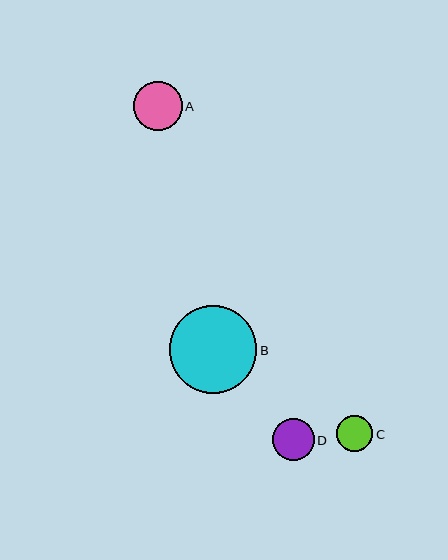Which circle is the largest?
Circle B is the largest with a size of approximately 88 pixels.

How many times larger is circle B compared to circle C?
Circle B is approximately 2.4 times the size of circle C.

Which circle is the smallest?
Circle C is the smallest with a size of approximately 36 pixels.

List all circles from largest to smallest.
From largest to smallest: B, A, D, C.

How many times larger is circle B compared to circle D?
Circle B is approximately 2.1 times the size of circle D.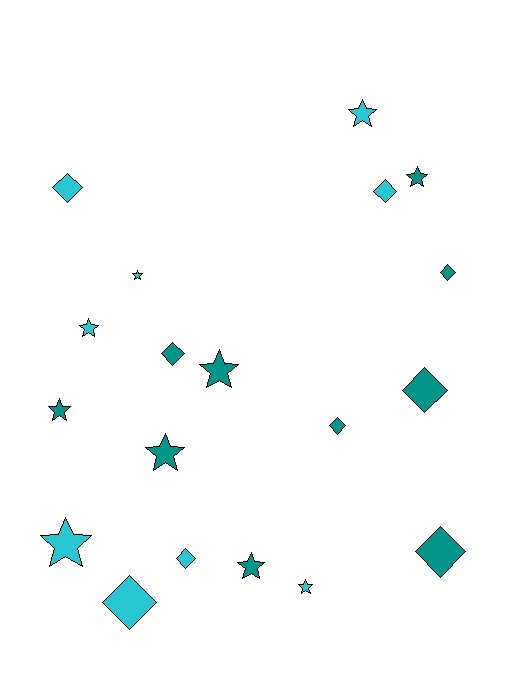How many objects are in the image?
There are 19 objects.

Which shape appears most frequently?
Star, with 10 objects.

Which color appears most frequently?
Teal, with 10 objects.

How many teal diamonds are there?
There are 5 teal diamonds.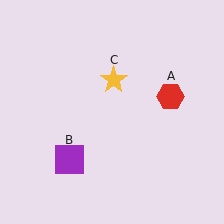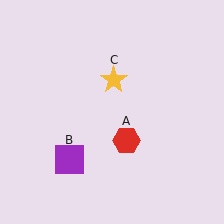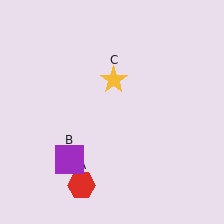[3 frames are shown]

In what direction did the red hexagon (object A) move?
The red hexagon (object A) moved down and to the left.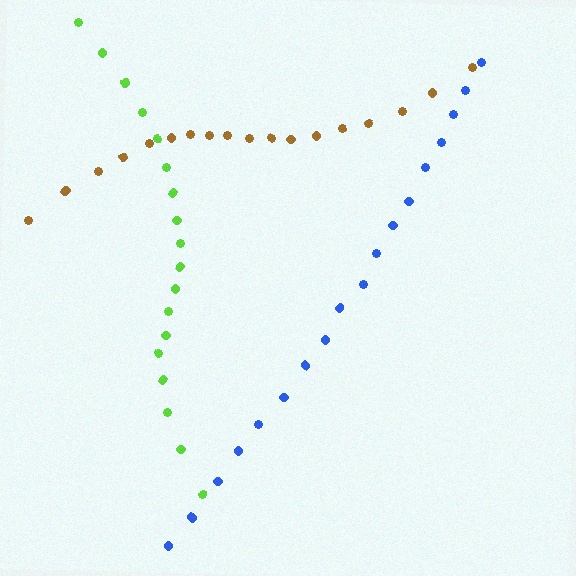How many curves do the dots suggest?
There are 3 distinct paths.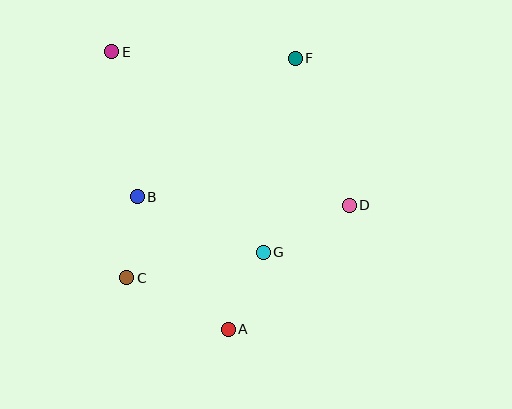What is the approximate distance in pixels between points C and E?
The distance between C and E is approximately 226 pixels.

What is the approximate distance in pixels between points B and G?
The distance between B and G is approximately 138 pixels.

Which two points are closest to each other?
Points B and C are closest to each other.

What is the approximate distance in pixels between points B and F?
The distance between B and F is approximately 210 pixels.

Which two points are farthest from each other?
Points A and E are farthest from each other.